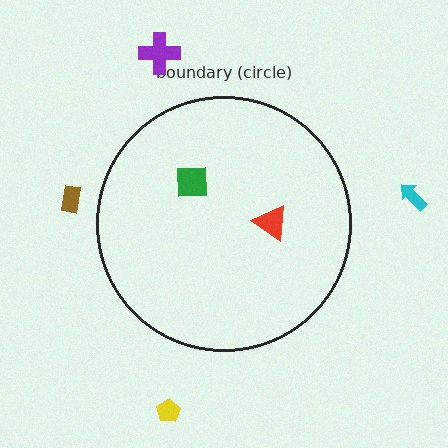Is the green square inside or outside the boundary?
Inside.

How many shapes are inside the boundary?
2 inside, 4 outside.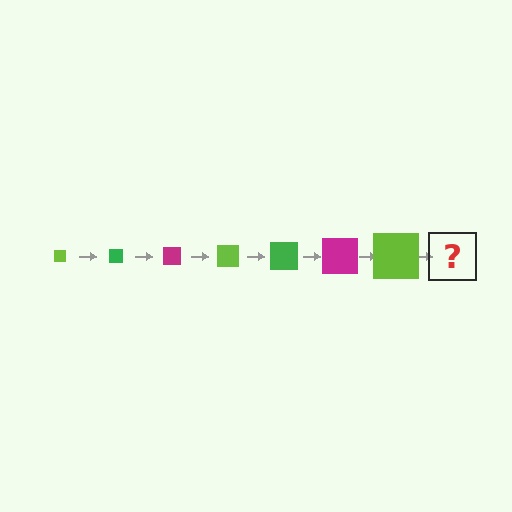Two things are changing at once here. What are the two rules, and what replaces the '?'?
The two rules are that the square grows larger each step and the color cycles through lime, green, and magenta. The '?' should be a green square, larger than the previous one.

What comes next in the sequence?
The next element should be a green square, larger than the previous one.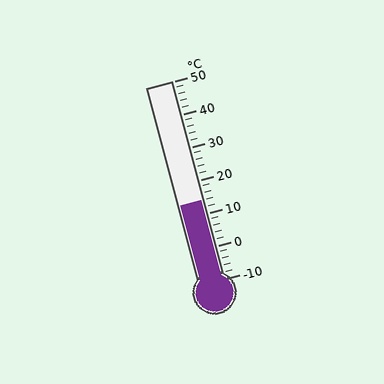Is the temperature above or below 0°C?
The temperature is above 0°C.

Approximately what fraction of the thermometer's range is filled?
The thermometer is filled to approximately 40% of its range.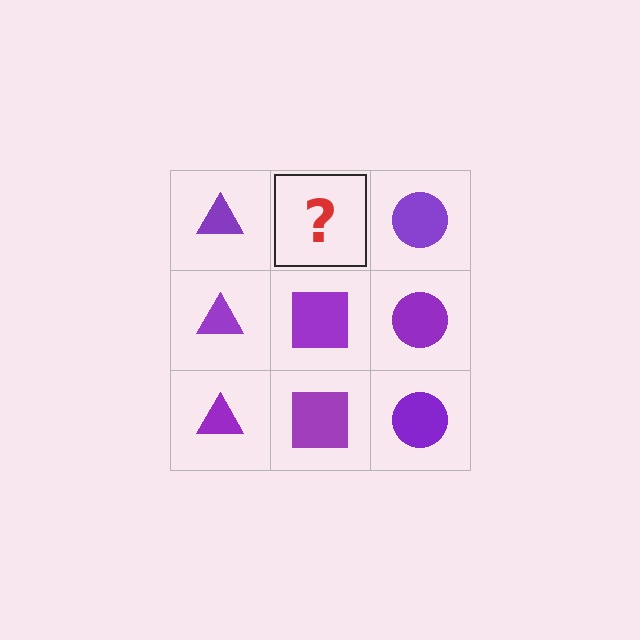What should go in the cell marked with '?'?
The missing cell should contain a purple square.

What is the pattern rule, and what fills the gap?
The rule is that each column has a consistent shape. The gap should be filled with a purple square.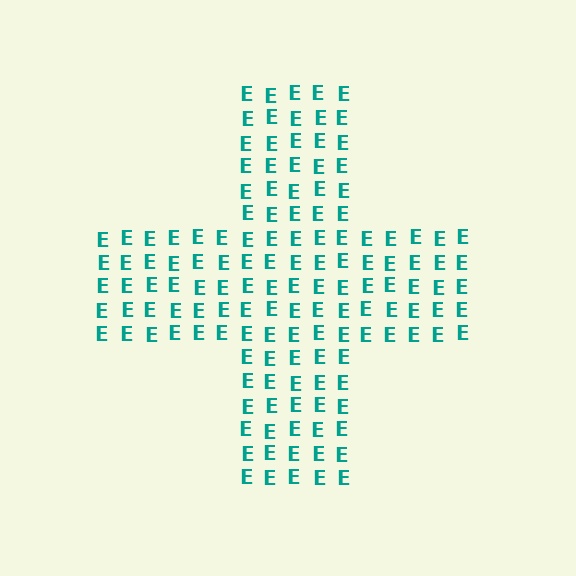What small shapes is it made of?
It is made of small letter E's.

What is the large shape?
The large shape is a cross.